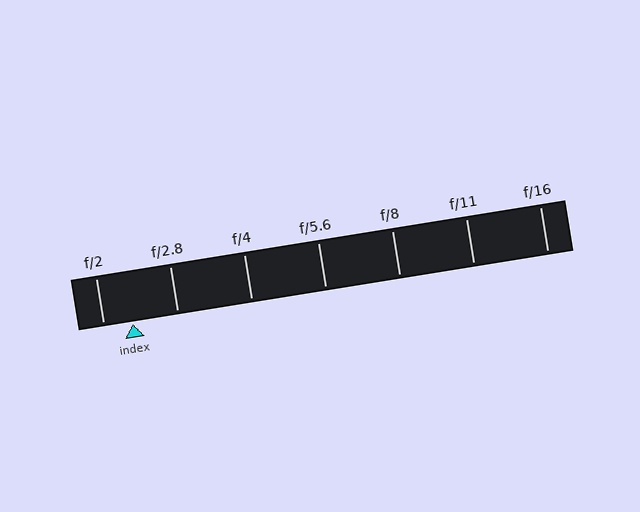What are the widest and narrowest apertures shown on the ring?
The widest aperture shown is f/2 and the narrowest is f/16.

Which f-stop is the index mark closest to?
The index mark is closest to f/2.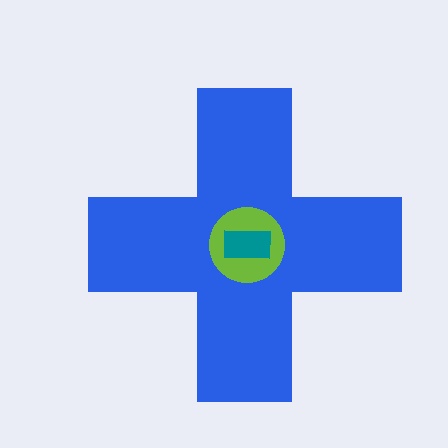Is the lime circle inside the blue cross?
Yes.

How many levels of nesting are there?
3.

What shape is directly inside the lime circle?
The teal rectangle.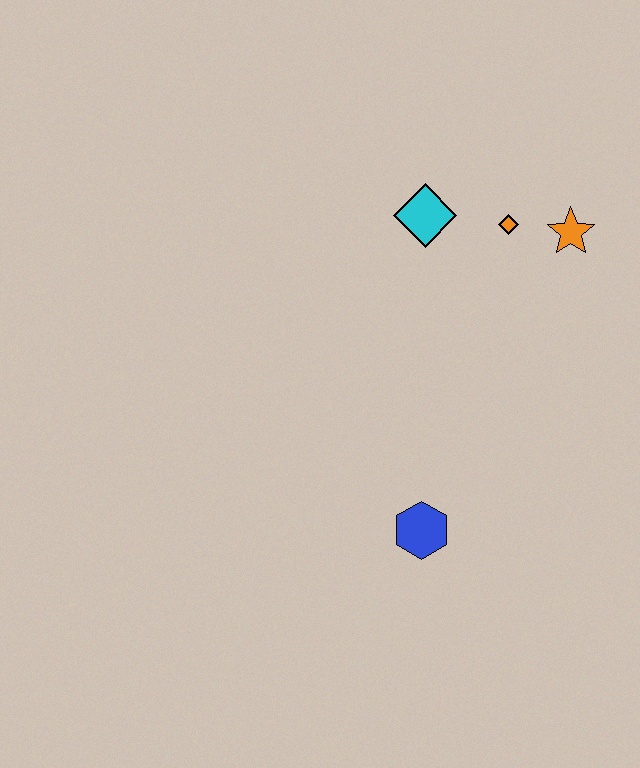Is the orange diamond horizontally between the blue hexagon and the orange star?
Yes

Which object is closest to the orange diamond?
The orange star is closest to the orange diamond.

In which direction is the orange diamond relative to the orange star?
The orange diamond is to the left of the orange star.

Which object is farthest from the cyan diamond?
The blue hexagon is farthest from the cyan diamond.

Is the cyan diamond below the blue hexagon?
No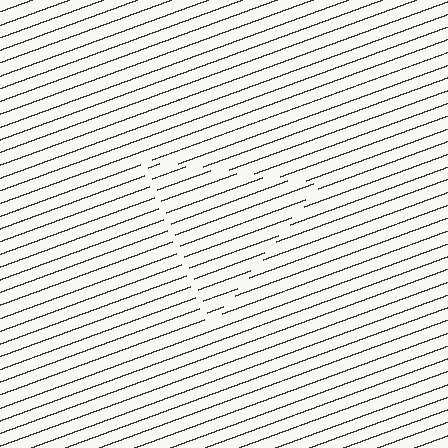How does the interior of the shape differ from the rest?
The interior of the shape contains the same grating, shifted by half a period — the contour is defined by the phase discontinuity where line-ends from the inner and outer gratings abut.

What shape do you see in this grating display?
An illusory triangle. The interior of the shape contains the same grating, shifted by half a period — the contour is defined by the phase discontinuity where line-ends from the inner and outer gratings abut.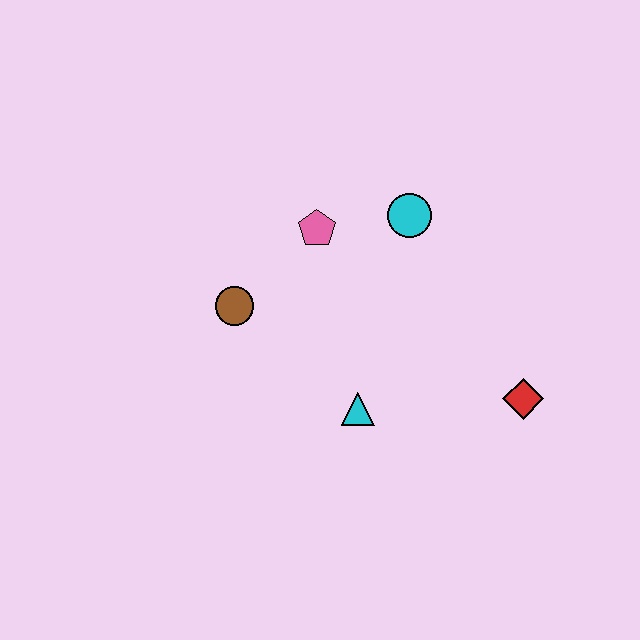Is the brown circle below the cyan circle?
Yes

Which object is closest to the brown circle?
The pink pentagon is closest to the brown circle.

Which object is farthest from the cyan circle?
The red diamond is farthest from the cyan circle.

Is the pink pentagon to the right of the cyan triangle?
No